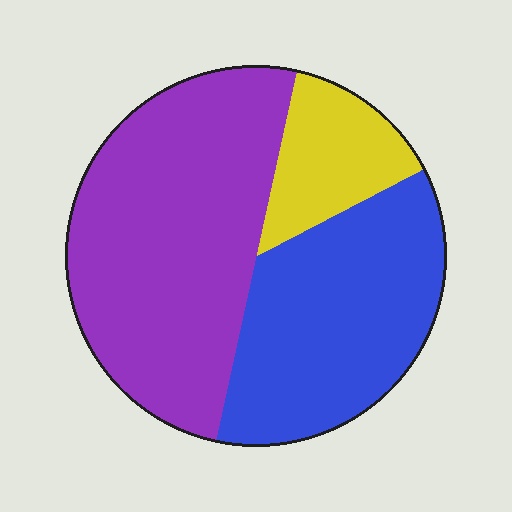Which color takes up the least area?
Yellow, at roughly 15%.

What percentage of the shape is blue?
Blue takes up between a third and a half of the shape.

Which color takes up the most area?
Purple, at roughly 50%.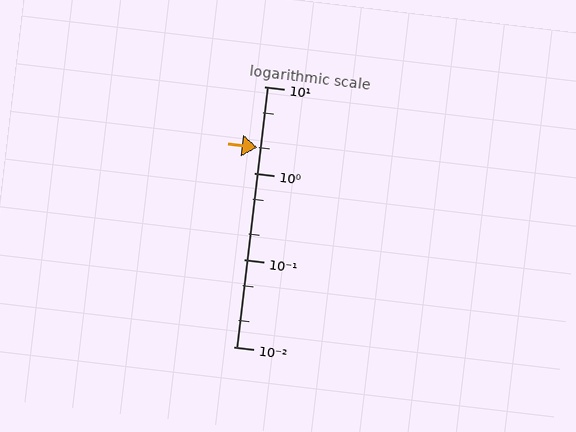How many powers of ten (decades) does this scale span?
The scale spans 3 decades, from 0.01 to 10.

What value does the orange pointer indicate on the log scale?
The pointer indicates approximately 2.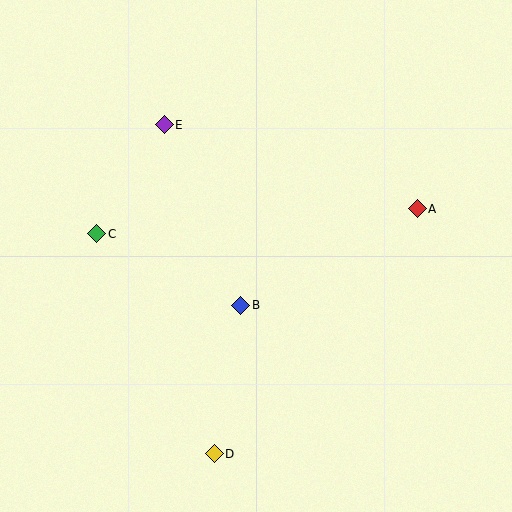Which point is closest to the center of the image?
Point B at (241, 305) is closest to the center.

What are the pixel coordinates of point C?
Point C is at (97, 234).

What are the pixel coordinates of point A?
Point A is at (417, 209).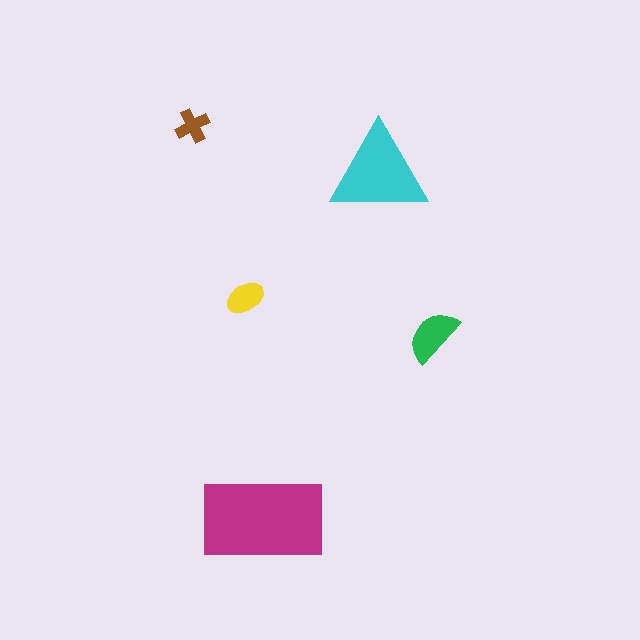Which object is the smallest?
The brown cross.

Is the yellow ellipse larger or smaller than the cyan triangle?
Smaller.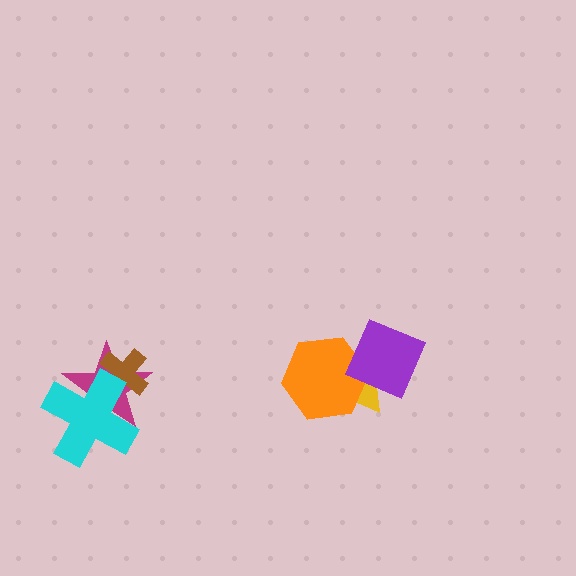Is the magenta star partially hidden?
Yes, it is partially covered by another shape.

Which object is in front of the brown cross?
The cyan cross is in front of the brown cross.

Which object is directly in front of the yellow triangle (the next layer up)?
The orange hexagon is directly in front of the yellow triangle.